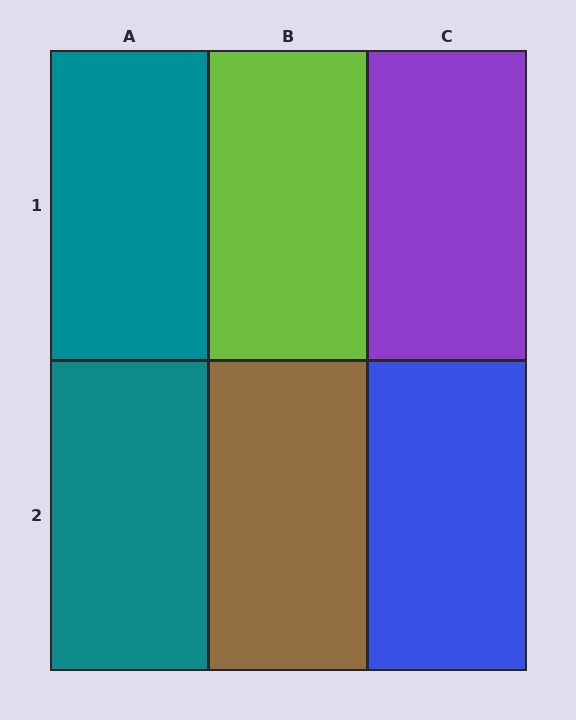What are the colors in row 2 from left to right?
Teal, brown, blue.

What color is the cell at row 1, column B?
Lime.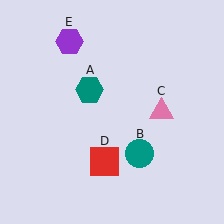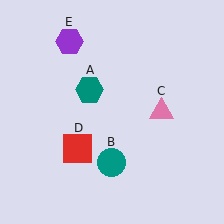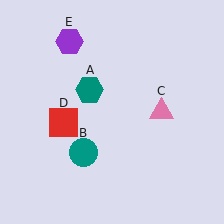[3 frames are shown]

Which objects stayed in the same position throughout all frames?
Teal hexagon (object A) and pink triangle (object C) and purple hexagon (object E) remained stationary.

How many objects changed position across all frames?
2 objects changed position: teal circle (object B), red square (object D).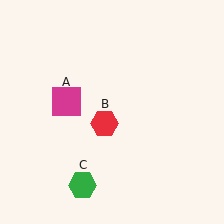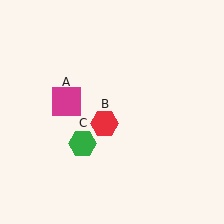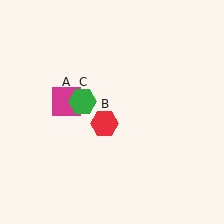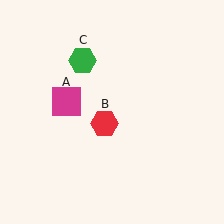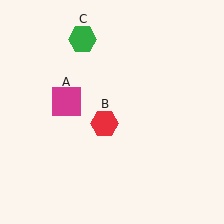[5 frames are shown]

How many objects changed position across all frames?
1 object changed position: green hexagon (object C).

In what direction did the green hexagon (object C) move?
The green hexagon (object C) moved up.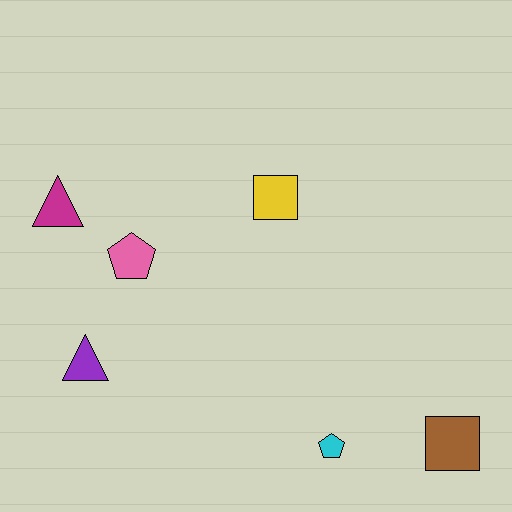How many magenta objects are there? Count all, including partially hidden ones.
There is 1 magenta object.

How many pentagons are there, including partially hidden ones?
There are 2 pentagons.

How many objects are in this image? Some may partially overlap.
There are 6 objects.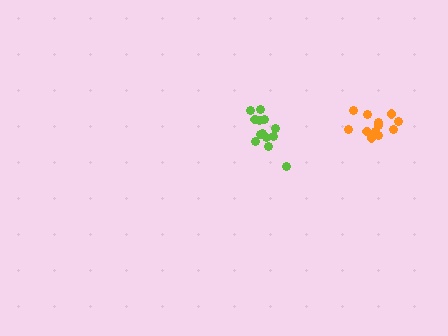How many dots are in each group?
Group 1: 13 dots, Group 2: 12 dots (25 total).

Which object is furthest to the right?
The orange cluster is rightmost.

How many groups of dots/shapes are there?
There are 2 groups.